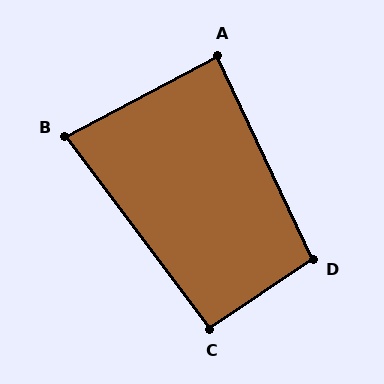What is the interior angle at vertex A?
Approximately 87 degrees (approximately right).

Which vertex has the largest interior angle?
D, at approximately 99 degrees.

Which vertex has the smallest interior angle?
B, at approximately 81 degrees.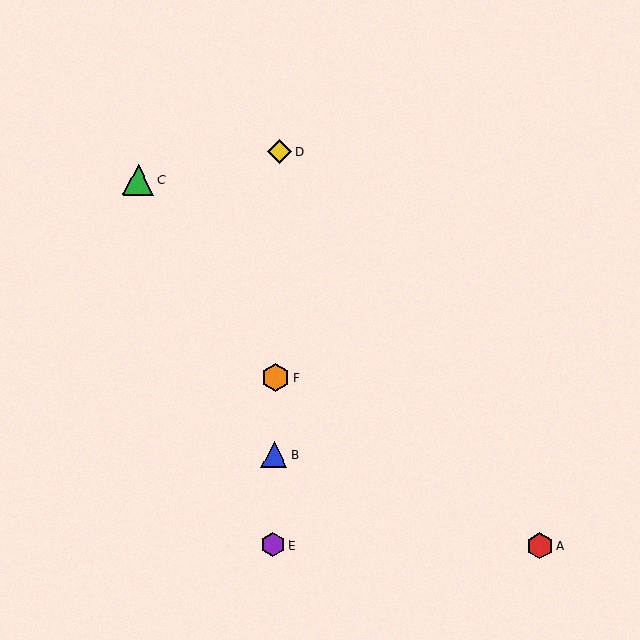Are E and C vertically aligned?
No, E is at x≈273 and C is at x≈138.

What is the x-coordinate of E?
Object E is at x≈273.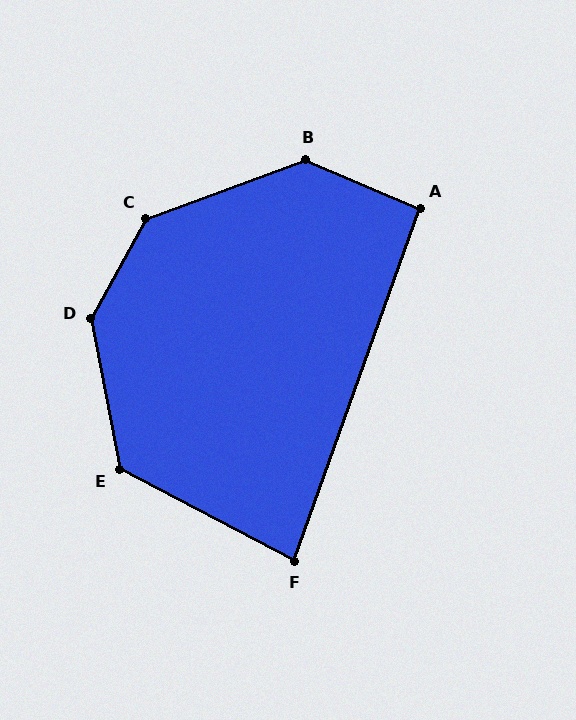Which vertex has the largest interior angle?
D, at approximately 141 degrees.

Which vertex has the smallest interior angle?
F, at approximately 82 degrees.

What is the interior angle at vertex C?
Approximately 138 degrees (obtuse).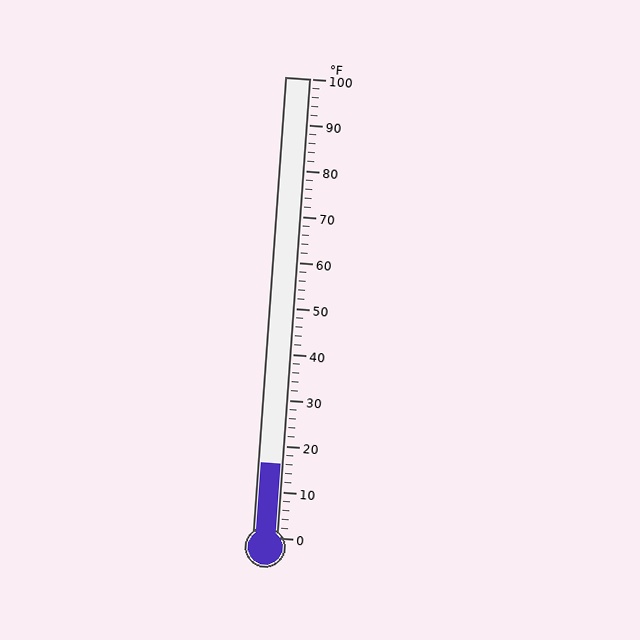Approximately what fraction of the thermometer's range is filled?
The thermometer is filled to approximately 15% of its range.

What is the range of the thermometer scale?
The thermometer scale ranges from 0°F to 100°F.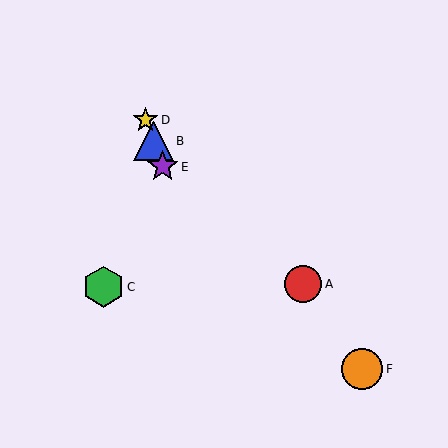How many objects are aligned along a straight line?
3 objects (B, D, E) are aligned along a straight line.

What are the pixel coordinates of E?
Object E is at (163, 167).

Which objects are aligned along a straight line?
Objects B, D, E are aligned along a straight line.